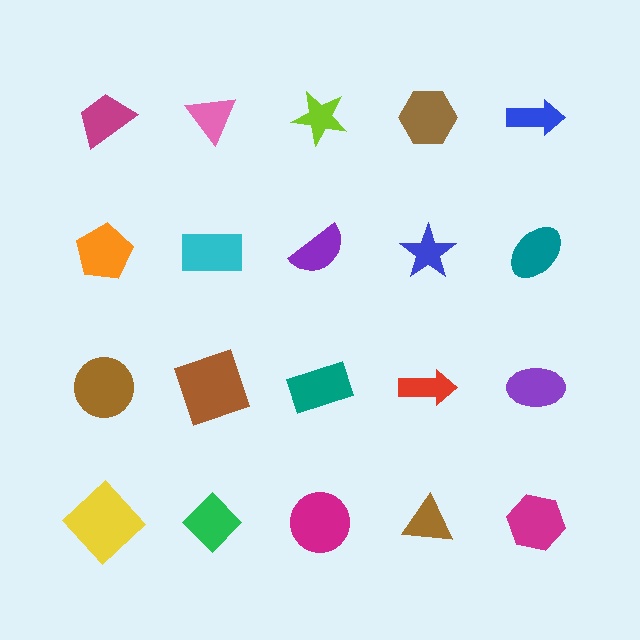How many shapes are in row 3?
5 shapes.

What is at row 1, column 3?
A lime star.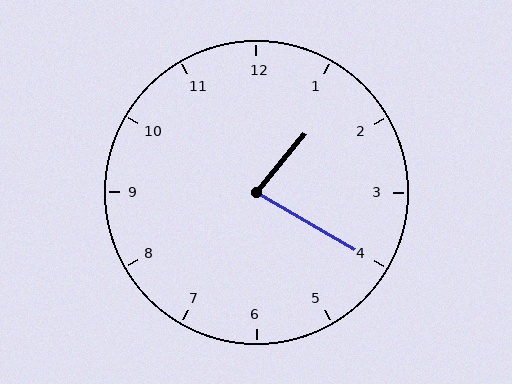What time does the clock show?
1:20.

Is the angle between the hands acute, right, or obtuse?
It is acute.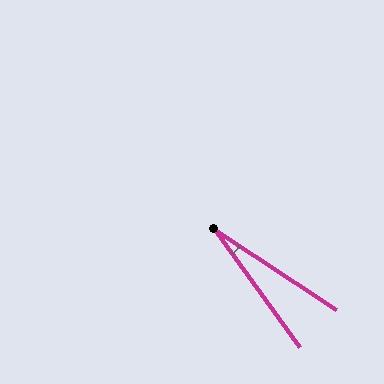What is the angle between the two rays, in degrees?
Approximately 21 degrees.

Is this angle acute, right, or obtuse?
It is acute.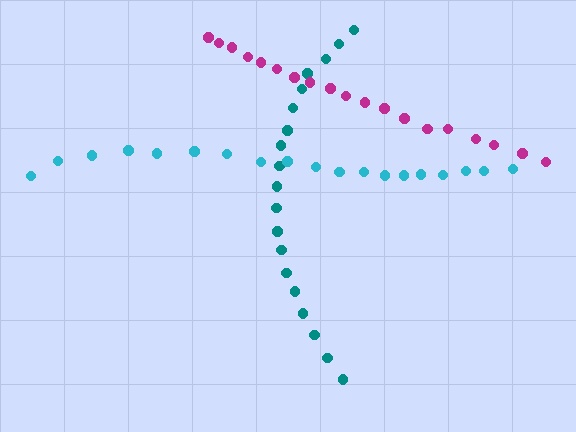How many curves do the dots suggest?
There are 3 distinct paths.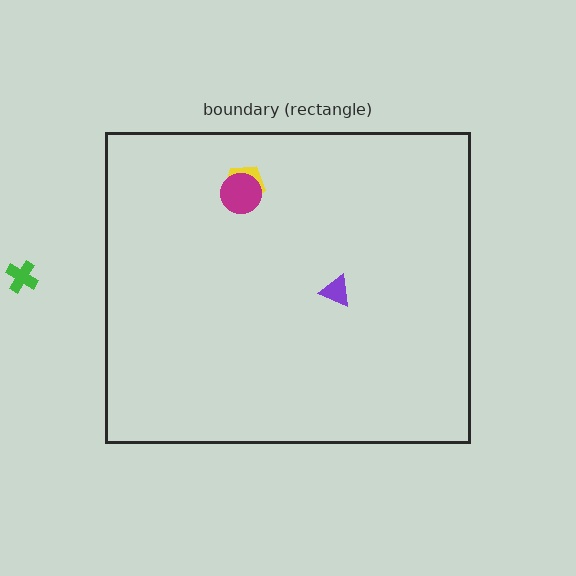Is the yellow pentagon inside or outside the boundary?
Inside.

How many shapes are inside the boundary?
3 inside, 1 outside.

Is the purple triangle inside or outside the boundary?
Inside.